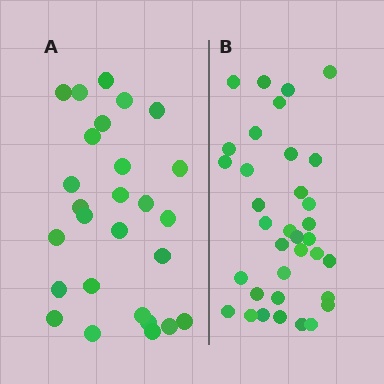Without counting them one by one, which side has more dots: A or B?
Region B (the right region) has more dots.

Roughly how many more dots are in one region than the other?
Region B has roughly 8 or so more dots than region A.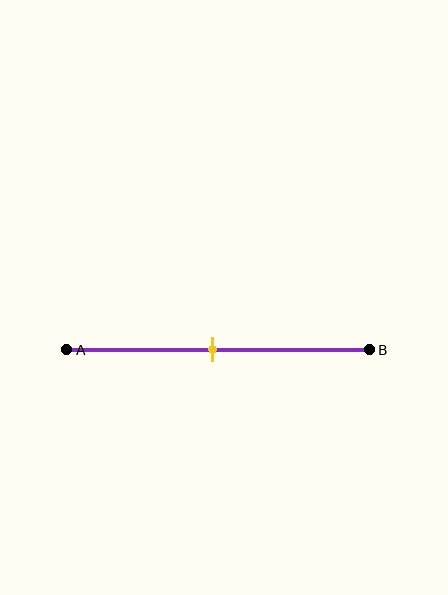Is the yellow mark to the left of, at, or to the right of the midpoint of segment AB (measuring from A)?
The yellow mark is approximately at the midpoint of segment AB.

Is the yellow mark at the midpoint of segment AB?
Yes, the mark is approximately at the midpoint.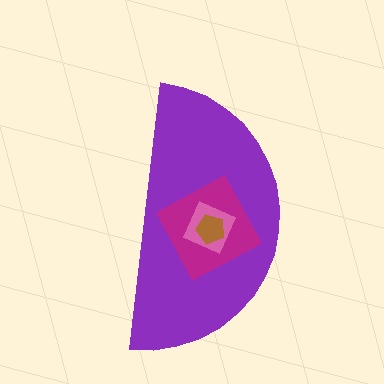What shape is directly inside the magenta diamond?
The pink square.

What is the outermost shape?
The purple semicircle.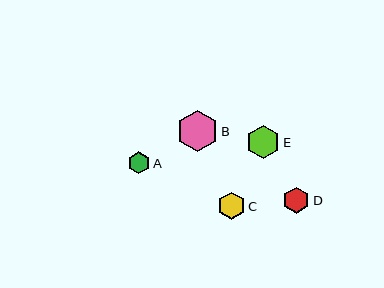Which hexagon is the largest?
Hexagon B is the largest with a size of approximately 42 pixels.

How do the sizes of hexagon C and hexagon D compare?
Hexagon C and hexagon D are approximately the same size.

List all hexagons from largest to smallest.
From largest to smallest: B, E, C, D, A.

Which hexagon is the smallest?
Hexagon A is the smallest with a size of approximately 21 pixels.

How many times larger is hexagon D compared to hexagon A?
Hexagon D is approximately 1.2 times the size of hexagon A.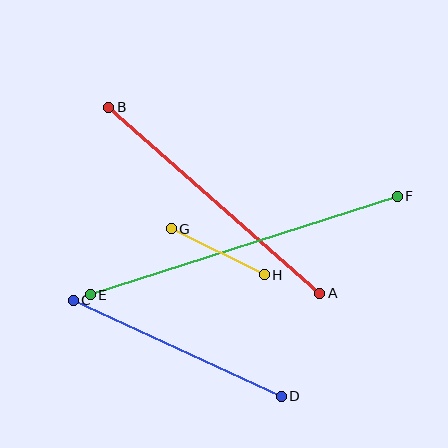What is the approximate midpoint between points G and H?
The midpoint is at approximately (218, 252) pixels.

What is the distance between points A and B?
The distance is approximately 281 pixels.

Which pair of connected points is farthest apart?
Points E and F are farthest apart.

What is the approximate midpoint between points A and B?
The midpoint is at approximately (214, 200) pixels.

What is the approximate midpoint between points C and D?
The midpoint is at approximately (177, 348) pixels.